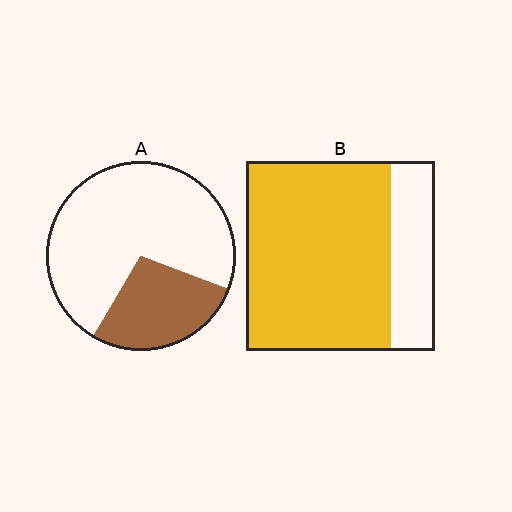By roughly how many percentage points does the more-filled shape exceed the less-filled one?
By roughly 50 percentage points (B over A).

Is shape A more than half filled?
No.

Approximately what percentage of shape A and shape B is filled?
A is approximately 30% and B is approximately 75%.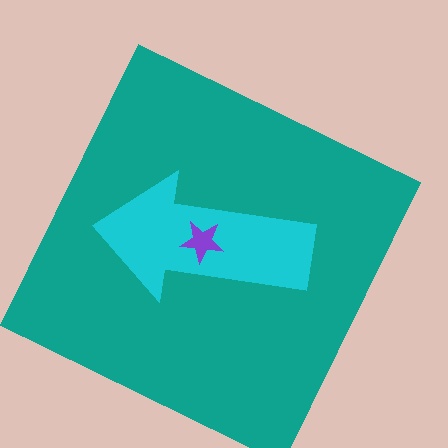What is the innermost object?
The purple star.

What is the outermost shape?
The teal square.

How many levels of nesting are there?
3.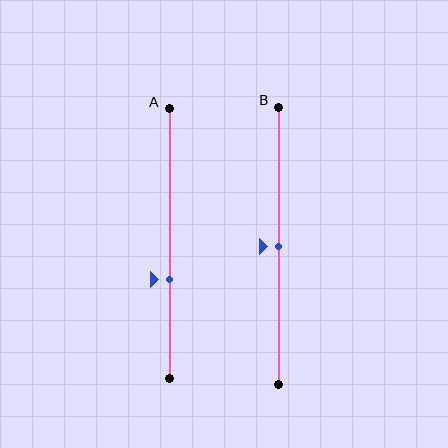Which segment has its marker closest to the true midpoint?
Segment B has its marker closest to the true midpoint.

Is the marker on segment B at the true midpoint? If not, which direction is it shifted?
Yes, the marker on segment B is at the true midpoint.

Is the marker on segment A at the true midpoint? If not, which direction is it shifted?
No, the marker on segment A is shifted downward by about 13% of the segment length.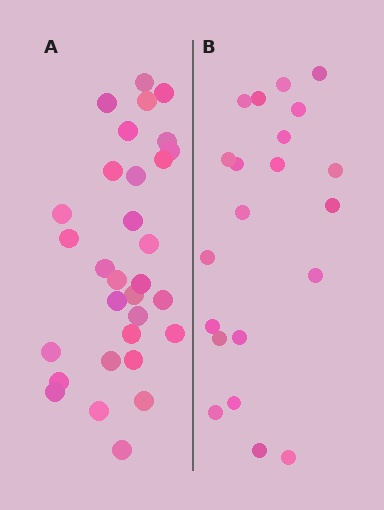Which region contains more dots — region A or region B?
Region A (the left region) has more dots.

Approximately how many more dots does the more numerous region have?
Region A has roughly 10 or so more dots than region B.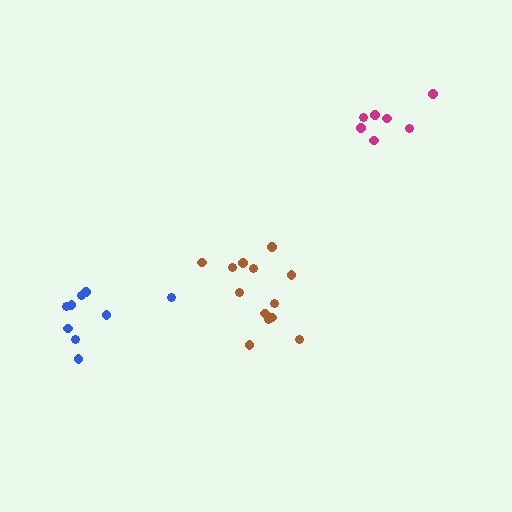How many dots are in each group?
Group 1: 9 dots, Group 2: 13 dots, Group 3: 7 dots (29 total).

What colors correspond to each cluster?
The clusters are colored: blue, brown, magenta.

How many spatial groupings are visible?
There are 3 spatial groupings.